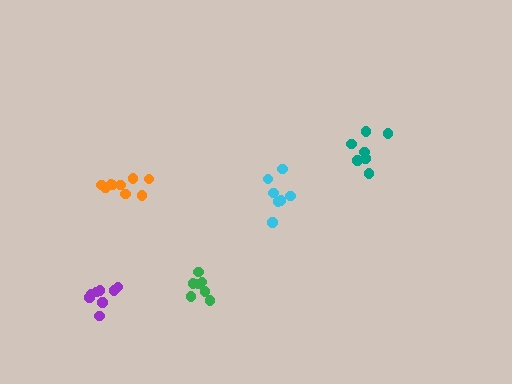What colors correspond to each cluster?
The clusters are colored: cyan, green, orange, purple, teal.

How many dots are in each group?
Group 1: 7 dots, Group 2: 7 dots, Group 3: 9 dots, Group 4: 9 dots, Group 5: 7 dots (39 total).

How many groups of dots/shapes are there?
There are 5 groups.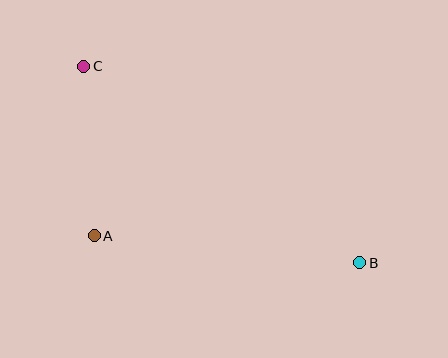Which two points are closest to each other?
Points A and C are closest to each other.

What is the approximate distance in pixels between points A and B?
The distance between A and B is approximately 267 pixels.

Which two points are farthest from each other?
Points B and C are farthest from each other.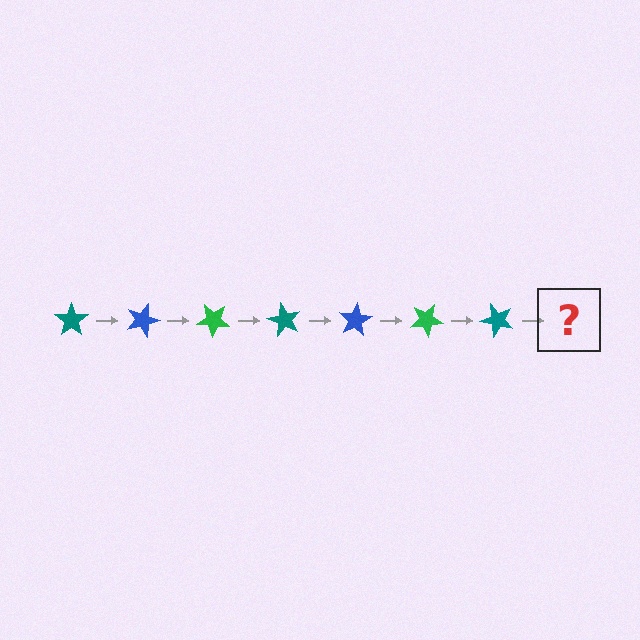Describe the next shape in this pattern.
It should be a blue star, rotated 140 degrees from the start.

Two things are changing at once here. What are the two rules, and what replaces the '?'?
The two rules are that it rotates 20 degrees each step and the color cycles through teal, blue, and green. The '?' should be a blue star, rotated 140 degrees from the start.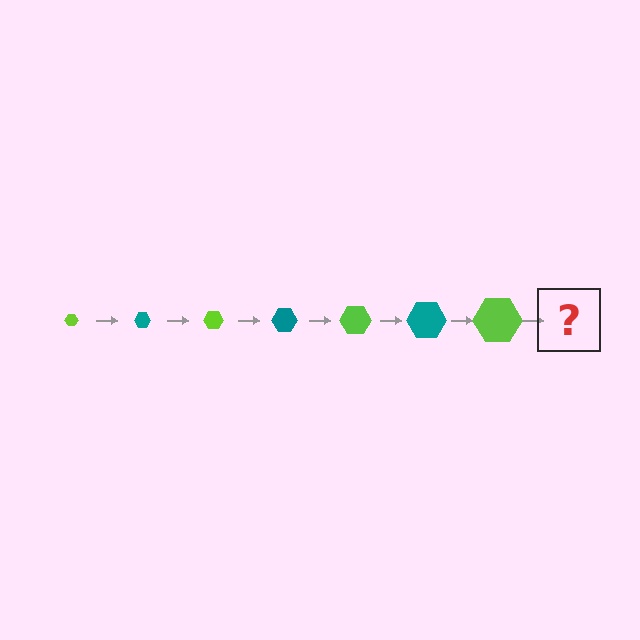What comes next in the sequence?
The next element should be a teal hexagon, larger than the previous one.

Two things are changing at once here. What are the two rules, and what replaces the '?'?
The two rules are that the hexagon grows larger each step and the color cycles through lime and teal. The '?' should be a teal hexagon, larger than the previous one.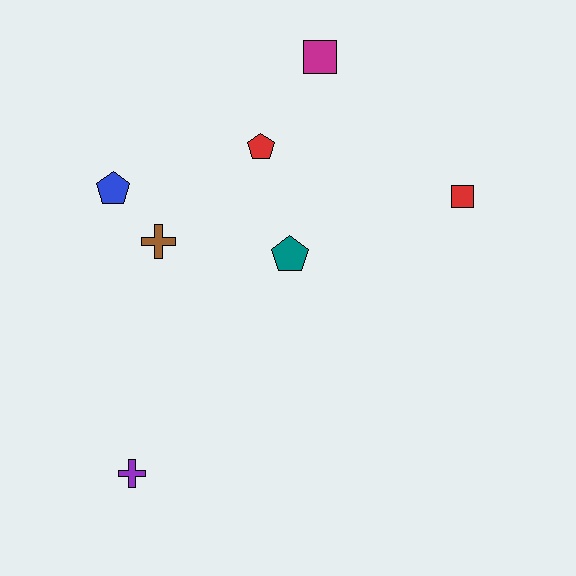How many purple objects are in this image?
There is 1 purple object.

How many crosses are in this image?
There are 2 crosses.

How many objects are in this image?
There are 7 objects.